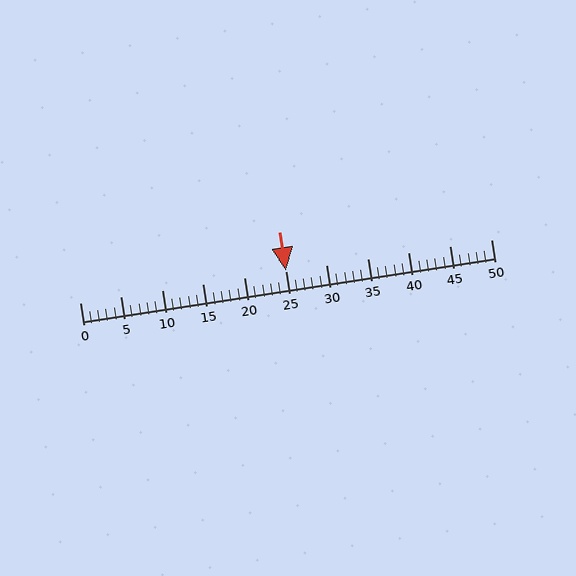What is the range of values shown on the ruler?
The ruler shows values from 0 to 50.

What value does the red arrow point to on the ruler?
The red arrow points to approximately 25.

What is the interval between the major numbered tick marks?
The major tick marks are spaced 5 units apart.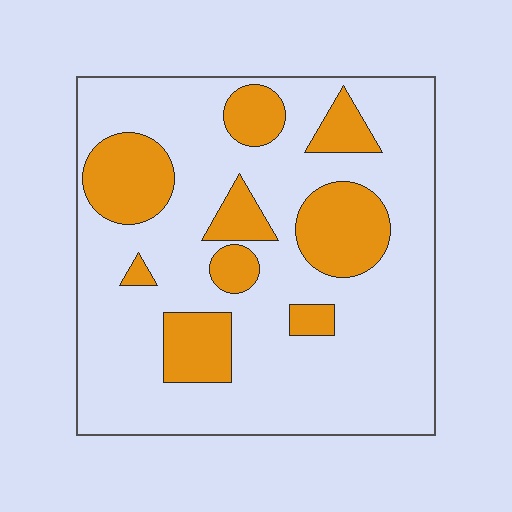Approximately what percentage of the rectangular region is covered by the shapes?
Approximately 25%.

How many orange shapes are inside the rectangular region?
9.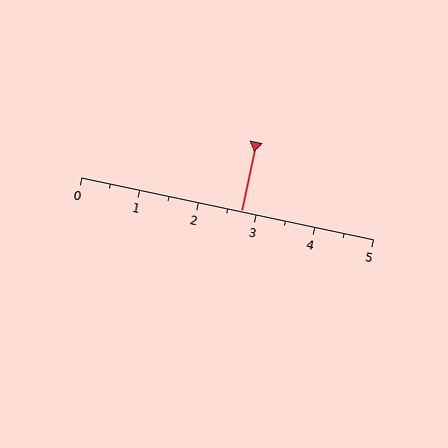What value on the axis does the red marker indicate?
The marker indicates approximately 2.8.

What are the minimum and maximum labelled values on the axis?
The axis runs from 0 to 5.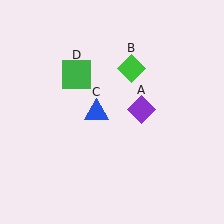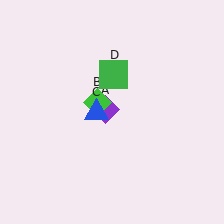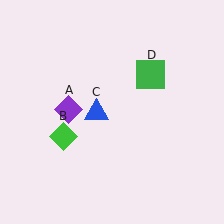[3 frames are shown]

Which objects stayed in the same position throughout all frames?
Blue triangle (object C) remained stationary.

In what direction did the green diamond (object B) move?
The green diamond (object B) moved down and to the left.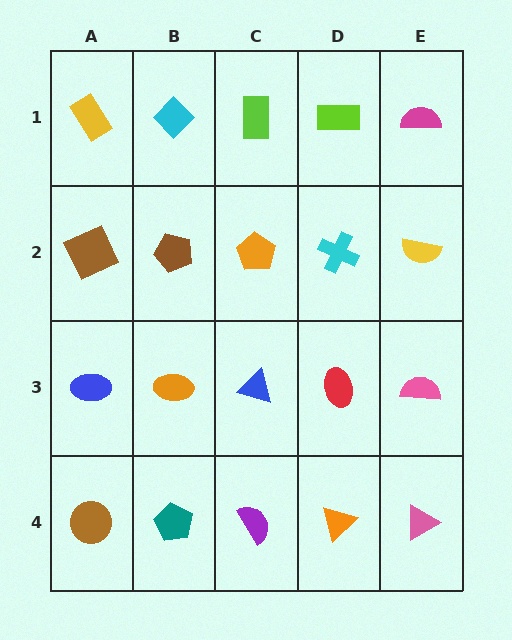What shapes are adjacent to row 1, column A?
A brown square (row 2, column A), a cyan diamond (row 1, column B).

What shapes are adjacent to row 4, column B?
An orange ellipse (row 3, column B), a brown circle (row 4, column A), a purple semicircle (row 4, column C).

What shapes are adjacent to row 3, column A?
A brown square (row 2, column A), a brown circle (row 4, column A), an orange ellipse (row 3, column B).